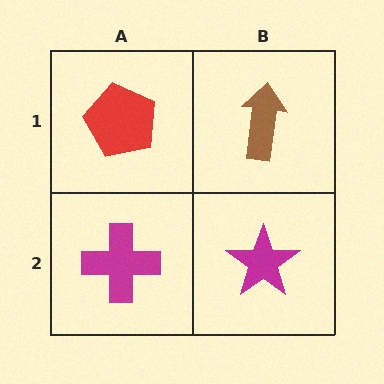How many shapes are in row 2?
2 shapes.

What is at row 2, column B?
A magenta star.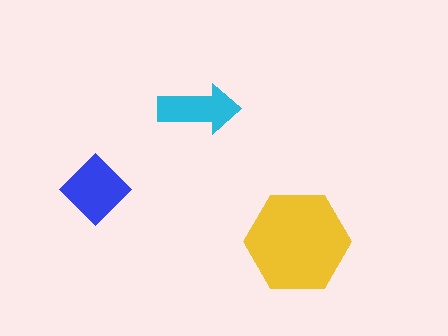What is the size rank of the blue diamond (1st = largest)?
2nd.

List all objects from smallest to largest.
The cyan arrow, the blue diamond, the yellow hexagon.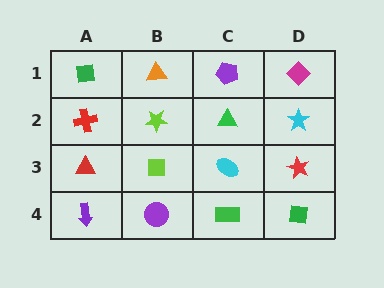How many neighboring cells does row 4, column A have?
2.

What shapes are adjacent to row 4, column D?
A red star (row 3, column D), a green rectangle (row 4, column C).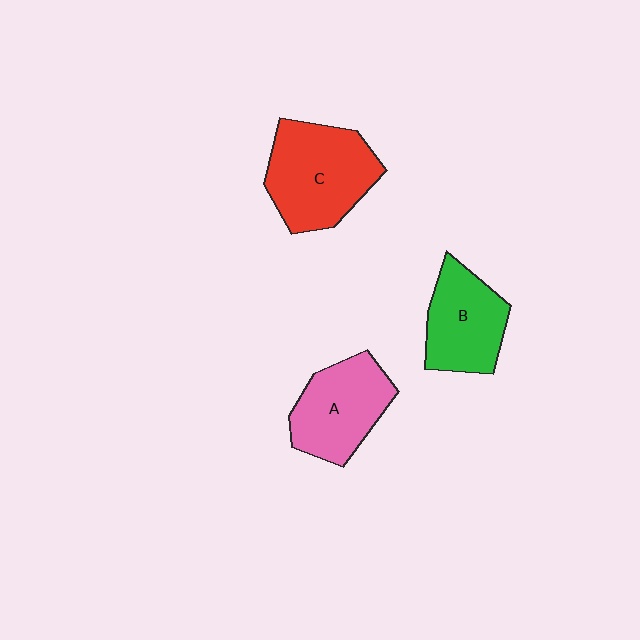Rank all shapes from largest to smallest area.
From largest to smallest: C (red), A (pink), B (green).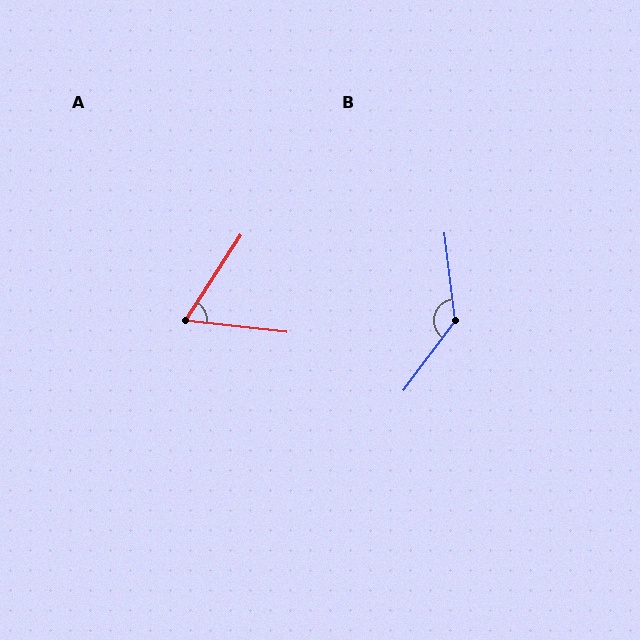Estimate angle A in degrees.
Approximately 63 degrees.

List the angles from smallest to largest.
A (63°), B (136°).